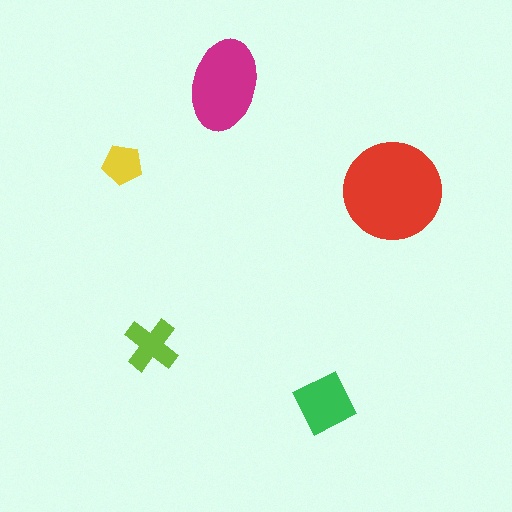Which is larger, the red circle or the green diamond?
The red circle.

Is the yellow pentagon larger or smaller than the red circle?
Smaller.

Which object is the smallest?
The yellow pentagon.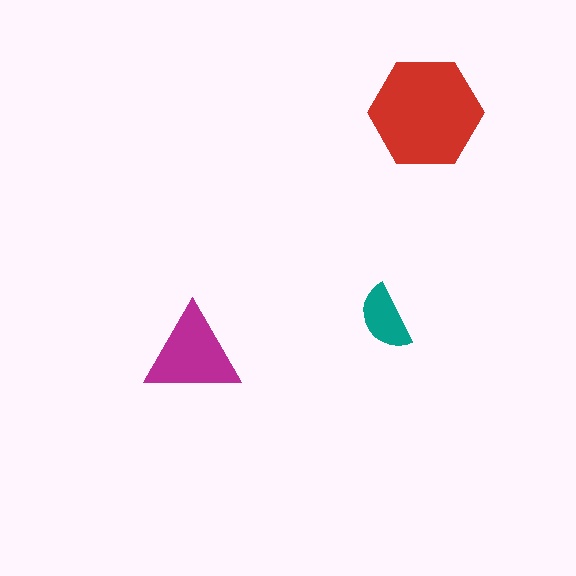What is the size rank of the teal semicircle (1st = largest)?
3rd.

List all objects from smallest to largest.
The teal semicircle, the magenta triangle, the red hexagon.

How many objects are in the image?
There are 3 objects in the image.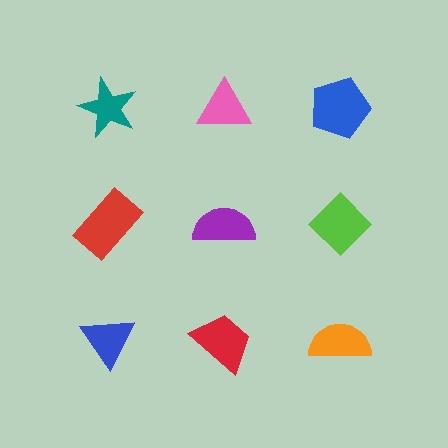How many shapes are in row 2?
3 shapes.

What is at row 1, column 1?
A teal star.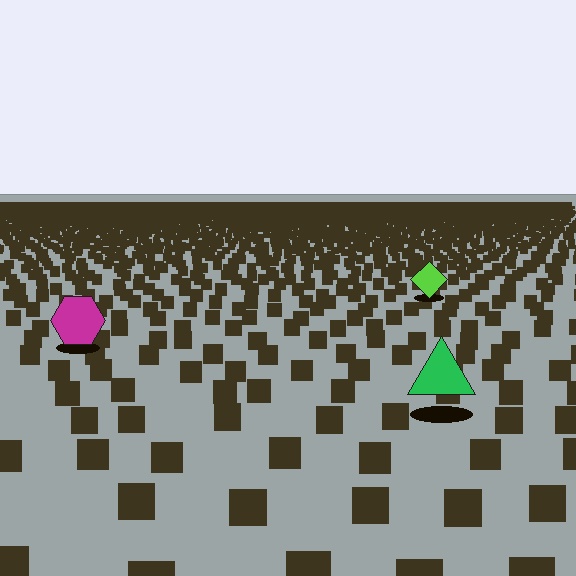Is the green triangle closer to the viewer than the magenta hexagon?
Yes. The green triangle is closer — you can tell from the texture gradient: the ground texture is coarser near it.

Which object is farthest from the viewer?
The lime diamond is farthest from the viewer. It appears smaller and the ground texture around it is denser.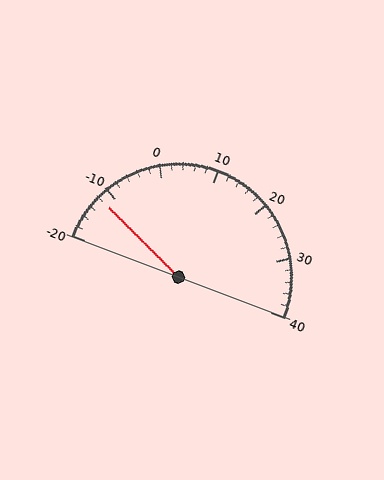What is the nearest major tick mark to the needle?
The nearest major tick mark is -10.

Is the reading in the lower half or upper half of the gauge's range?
The reading is in the lower half of the range (-20 to 40).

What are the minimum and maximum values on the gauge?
The gauge ranges from -20 to 40.